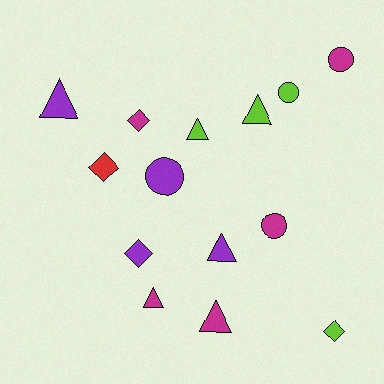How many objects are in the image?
There are 14 objects.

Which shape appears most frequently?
Triangle, with 6 objects.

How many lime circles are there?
There is 1 lime circle.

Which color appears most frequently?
Magenta, with 5 objects.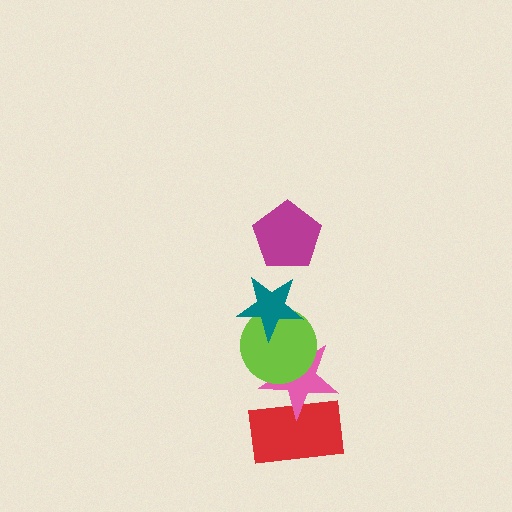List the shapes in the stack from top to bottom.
From top to bottom: the magenta pentagon, the teal star, the lime circle, the pink star, the red rectangle.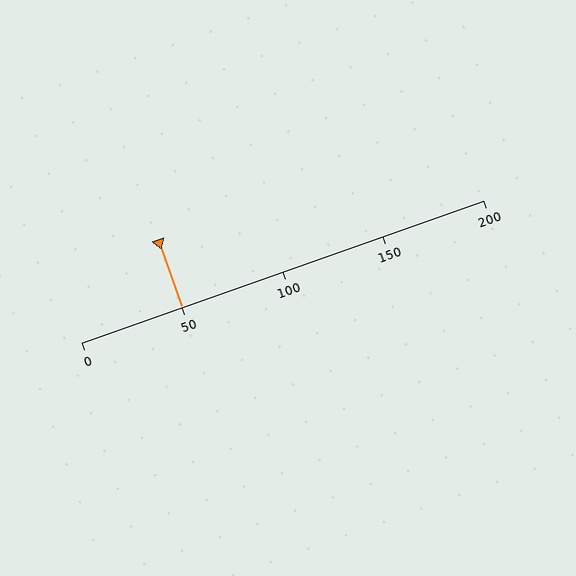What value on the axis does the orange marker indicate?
The marker indicates approximately 50.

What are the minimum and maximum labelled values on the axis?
The axis runs from 0 to 200.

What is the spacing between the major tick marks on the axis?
The major ticks are spaced 50 apart.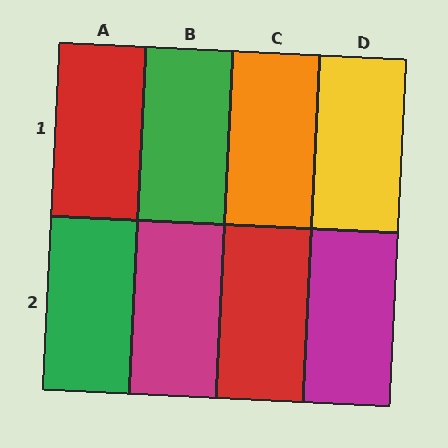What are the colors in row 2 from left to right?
Green, magenta, red, magenta.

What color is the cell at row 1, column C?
Orange.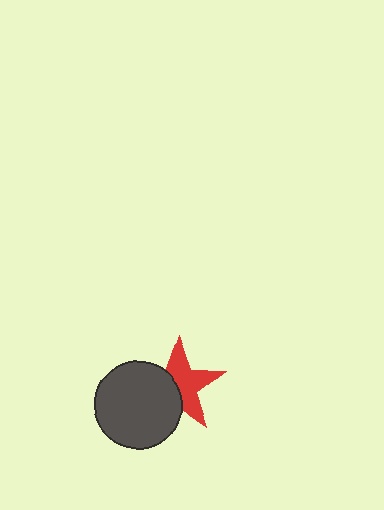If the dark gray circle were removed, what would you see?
You would see the complete red star.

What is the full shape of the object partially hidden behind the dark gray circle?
The partially hidden object is a red star.